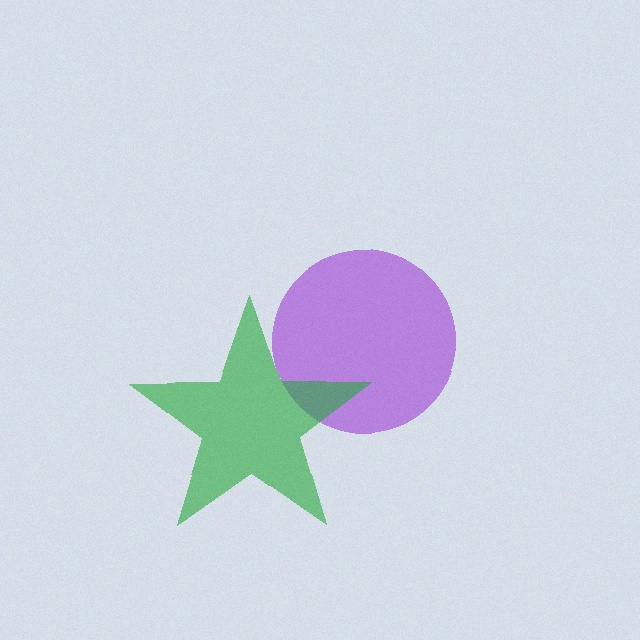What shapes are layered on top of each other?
The layered shapes are: a purple circle, a green star.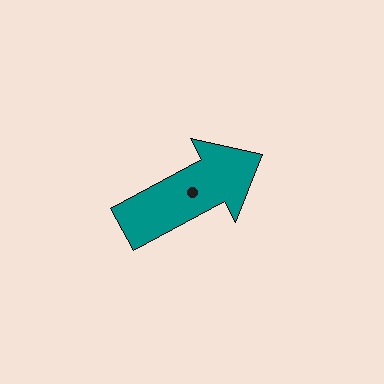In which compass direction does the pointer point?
Northeast.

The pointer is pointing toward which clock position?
Roughly 2 o'clock.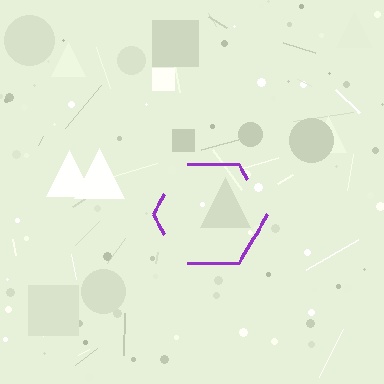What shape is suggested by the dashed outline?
The dashed outline suggests a hexagon.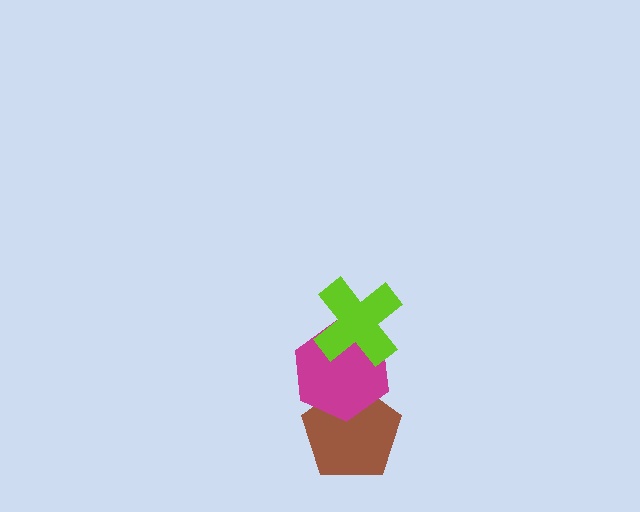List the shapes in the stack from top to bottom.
From top to bottom: the lime cross, the magenta hexagon, the brown pentagon.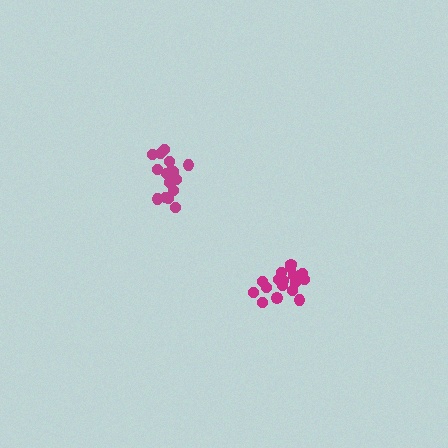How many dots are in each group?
Group 1: 19 dots, Group 2: 18 dots (37 total).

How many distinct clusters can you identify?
There are 2 distinct clusters.